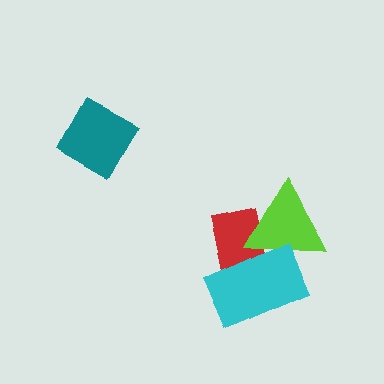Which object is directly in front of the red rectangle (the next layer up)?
The lime triangle is directly in front of the red rectangle.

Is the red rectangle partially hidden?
Yes, it is partially covered by another shape.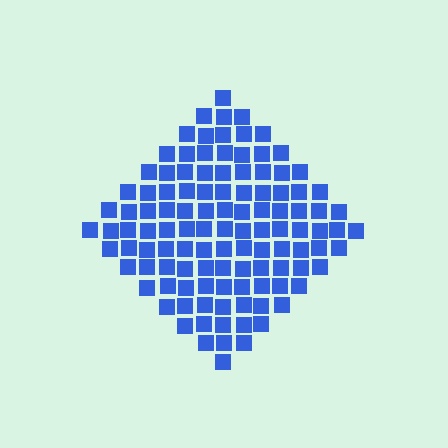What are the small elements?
The small elements are squares.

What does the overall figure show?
The overall figure shows a diamond.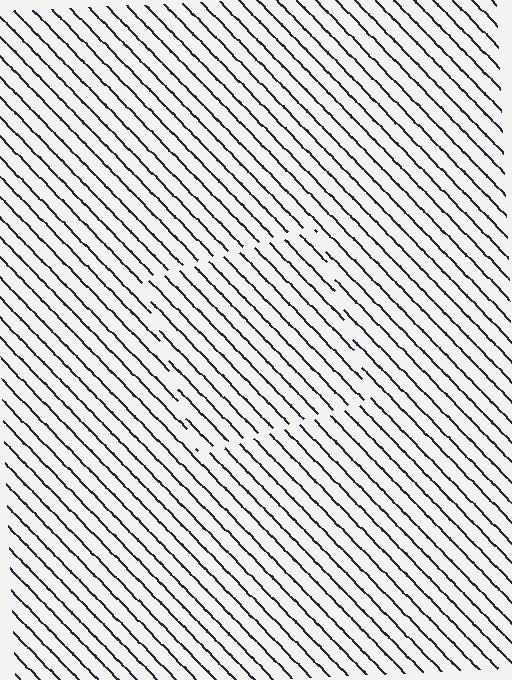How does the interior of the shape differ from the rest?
The interior of the shape contains the same grating, shifted by half a period — the contour is defined by the phase discontinuity where line-ends from the inner and outer gratings abut.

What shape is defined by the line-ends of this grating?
An illusory square. The interior of the shape contains the same grating, shifted by half a period — the contour is defined by the phase discontinuity where line-ends from the inner and outer gratings abut.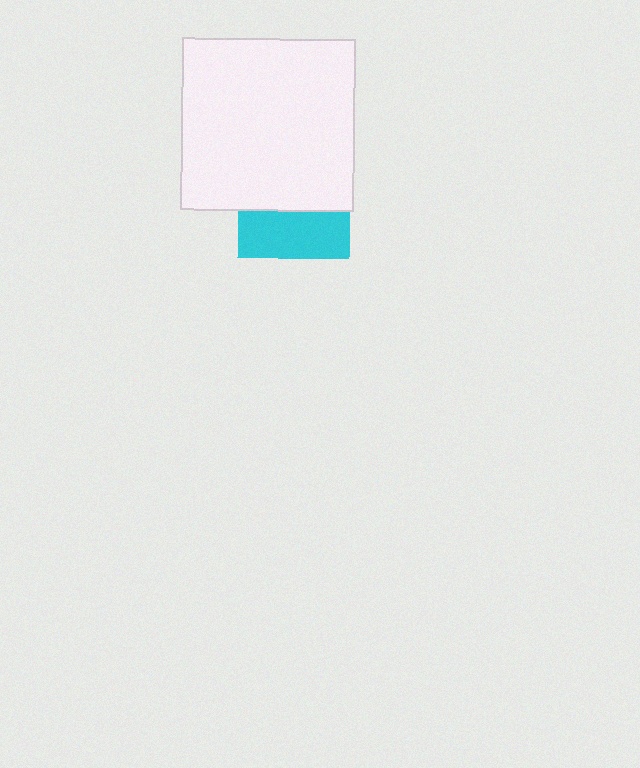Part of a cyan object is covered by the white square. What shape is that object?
It is a square.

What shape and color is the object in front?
The object in front is a white square.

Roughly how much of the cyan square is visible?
A small part of it is visible (roughly 43%).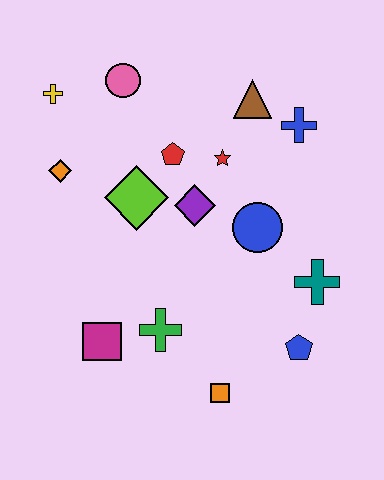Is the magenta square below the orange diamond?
Yes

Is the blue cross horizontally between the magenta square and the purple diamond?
No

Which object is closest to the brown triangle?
The blue cross is closest to the brown triangle.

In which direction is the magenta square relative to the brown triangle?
The magenta square is below the brown triangle.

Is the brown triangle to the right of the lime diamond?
Yes